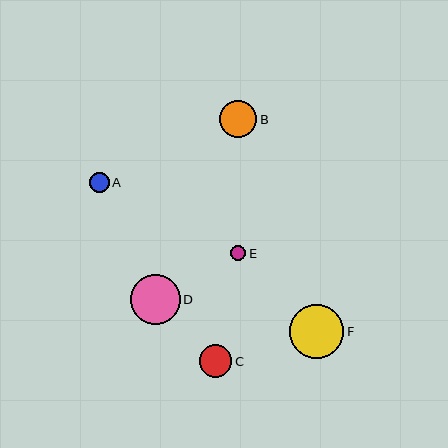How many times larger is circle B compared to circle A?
Circle B is approximately 1.9 times the size of circle A.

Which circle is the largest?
Circle F is the largest with a size of approximately 54 pixels.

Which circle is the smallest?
Circle E is the smallest with a size of approximately 15 pixels.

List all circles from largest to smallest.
From largest to smallest: F, D, B, C, A, E.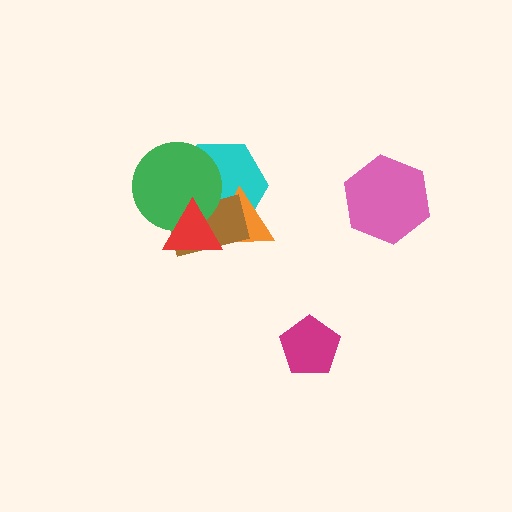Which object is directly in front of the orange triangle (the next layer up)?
The brown rectangle is directly in front of the orange triangle.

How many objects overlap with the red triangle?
4 objects overlap with the red triangle.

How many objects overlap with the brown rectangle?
4 objects overlap with the brown rectangle.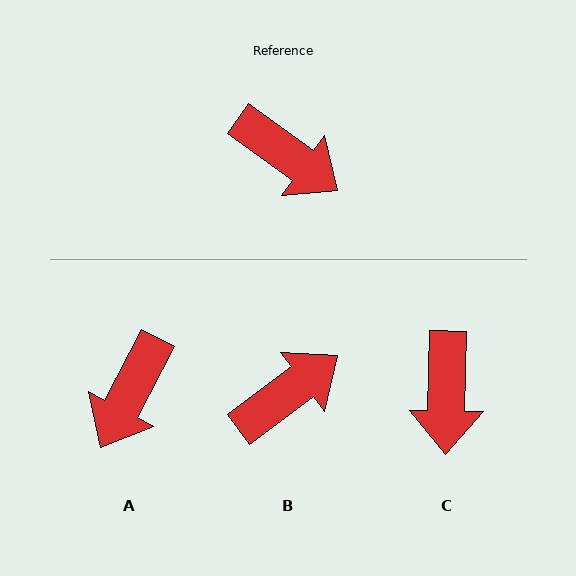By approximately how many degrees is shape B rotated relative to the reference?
Approximately 73 degrees counter-clockwise.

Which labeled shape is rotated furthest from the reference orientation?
A, about 82 degrees away.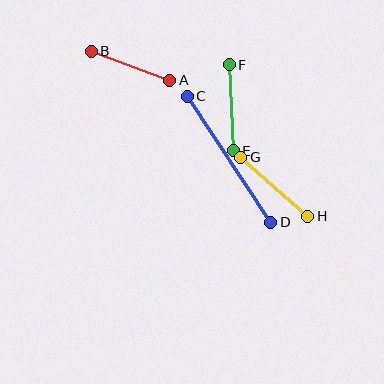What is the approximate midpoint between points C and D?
The midpoint is at approximately (229, 159) pixels.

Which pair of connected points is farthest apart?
Points C and D are farthest apart.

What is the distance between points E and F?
The distance is approximately 86 pixels.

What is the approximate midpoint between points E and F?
The midpoint is at approximately (231, 108) pixels.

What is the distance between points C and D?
The distance is approximately 151 pixels.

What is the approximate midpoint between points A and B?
The midpoint is at approximately (130, 66) pixels.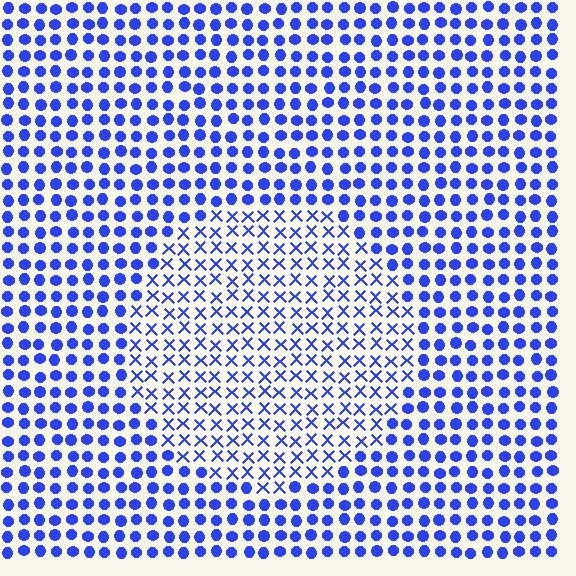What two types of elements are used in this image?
The image uses X marks inside the circle region and circles outside it.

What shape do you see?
I see a circle.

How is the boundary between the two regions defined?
The boundary is defined by a change in element shape: X marks inside vs. circles outside. All elements share the same color and spacing.